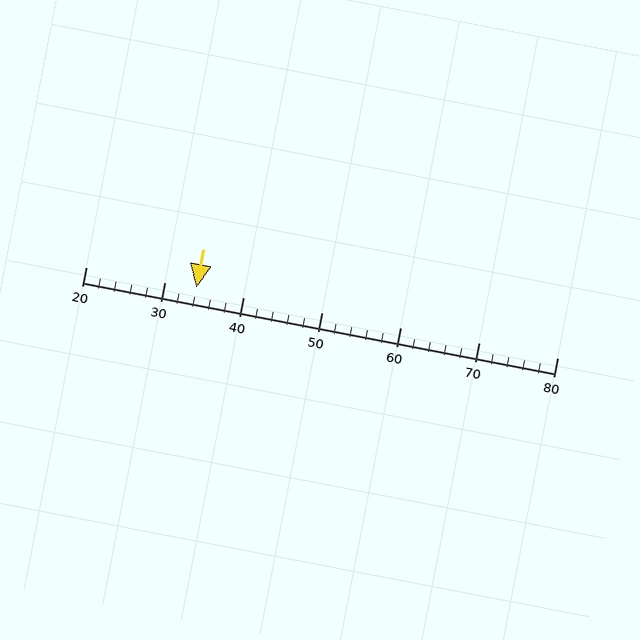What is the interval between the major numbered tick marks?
The major tick marks are spaced 10 units apart.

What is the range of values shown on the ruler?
The ruler shows values from 20 to 80.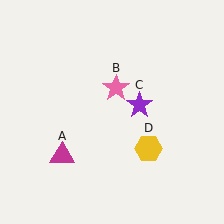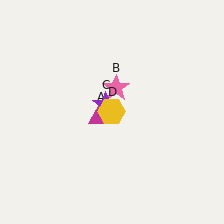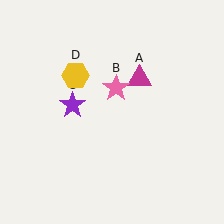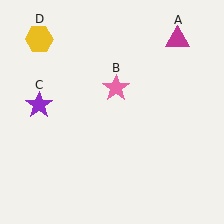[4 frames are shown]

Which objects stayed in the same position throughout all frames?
Pink star (object B) remained stationary.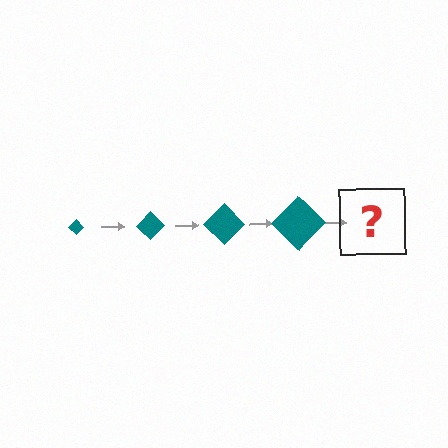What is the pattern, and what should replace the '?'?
The pattern is that the diamond gets progressively larger each step. The '?' should be a teal diamond, larger than the previous one.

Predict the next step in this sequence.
The next step is a teal diamond, larger than the previous one.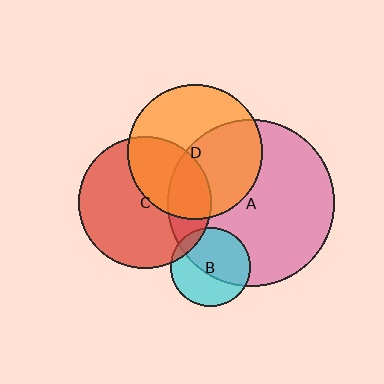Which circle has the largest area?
Circle A (pink).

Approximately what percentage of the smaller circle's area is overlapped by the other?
Approximately 10%.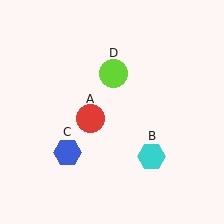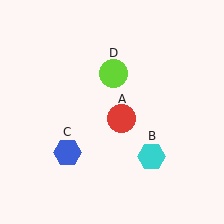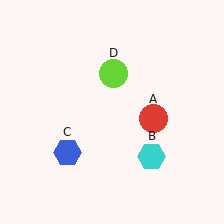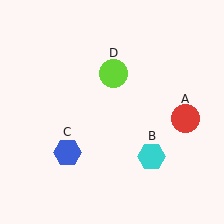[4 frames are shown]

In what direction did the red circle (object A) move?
The red circle (object A) moved right.